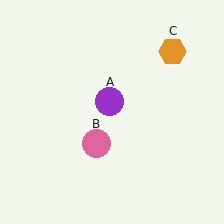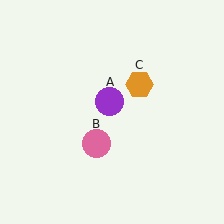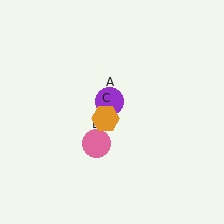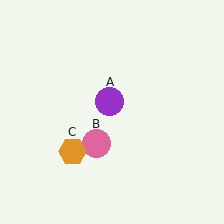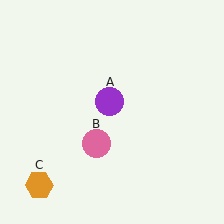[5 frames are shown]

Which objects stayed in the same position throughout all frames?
Purple circle (object A) and pink circle (object B) remained stationary.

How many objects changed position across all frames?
1 object changed position: orange hexagon (object C).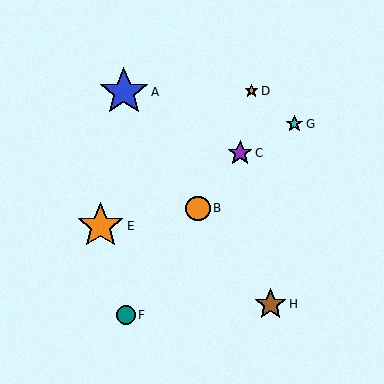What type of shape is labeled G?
Shape G is a cyan star.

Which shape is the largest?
The blue star (labeled A) is the largest.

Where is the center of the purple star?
The center of the purple star is at (240, 153).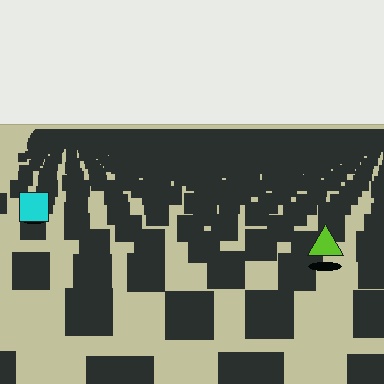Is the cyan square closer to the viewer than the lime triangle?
No. The lime triangle is closer — you can tell from the texture gradient: the ground texture is coarser near it.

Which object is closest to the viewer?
The lime triangle is closest. The texture marks near it are larger and more spread out.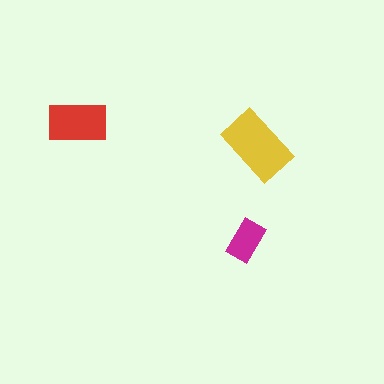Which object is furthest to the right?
The yellow rectangle is rightmost.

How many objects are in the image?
There are 3 objects in the image.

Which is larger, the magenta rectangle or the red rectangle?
The red one.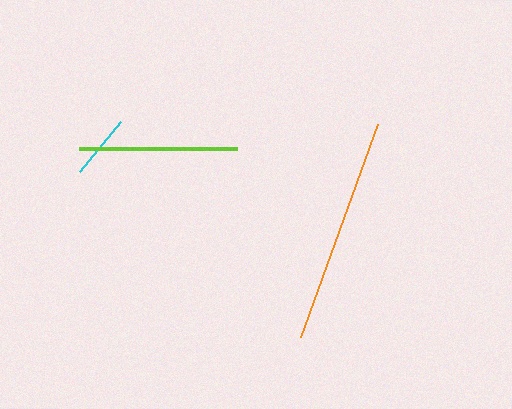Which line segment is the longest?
The orange line is the longest at approximately 226 pixels.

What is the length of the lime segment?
The lime segment is approximately 158 pixels long.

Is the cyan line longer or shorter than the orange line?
The orange line is longer than the cyan line.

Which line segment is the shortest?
The cyan line is the shortest at approximately 64 pixels.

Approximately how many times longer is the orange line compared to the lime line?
The orange line is approximately 1.4 times the length of the lime line.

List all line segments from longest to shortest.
From longest to shortest: orange, lime, cyan.